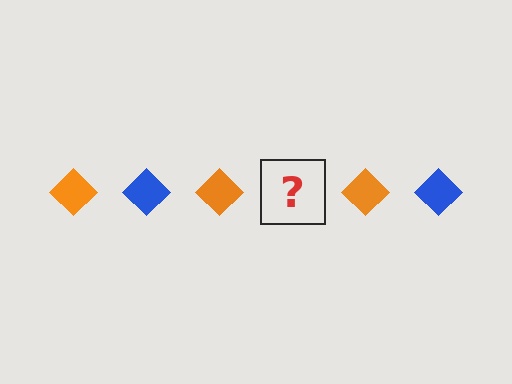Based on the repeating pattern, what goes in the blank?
The blank should be a blue diamond.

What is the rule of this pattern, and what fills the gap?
The rule is that the pattern cycles through orange, blue diamonds. The gap should be filled with a blue diamond.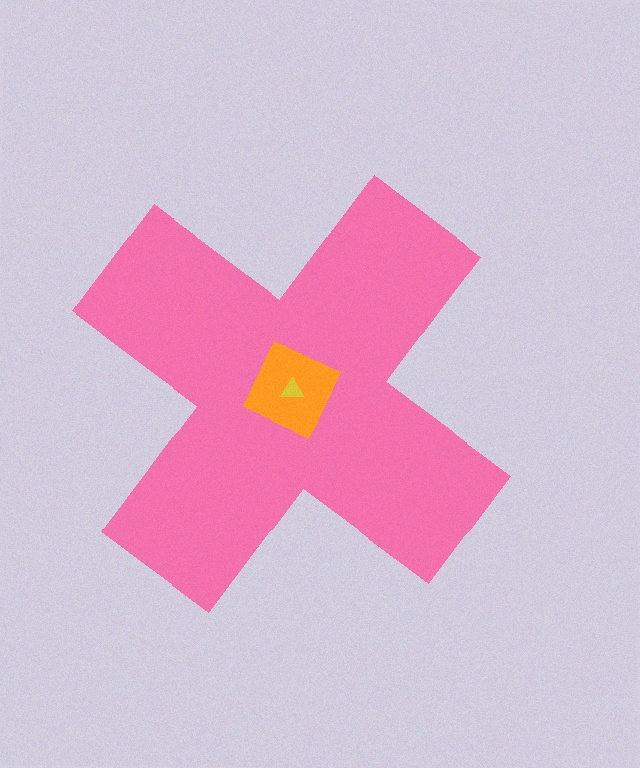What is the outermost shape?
The pink cross.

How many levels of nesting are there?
3.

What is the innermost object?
The yellow triangle.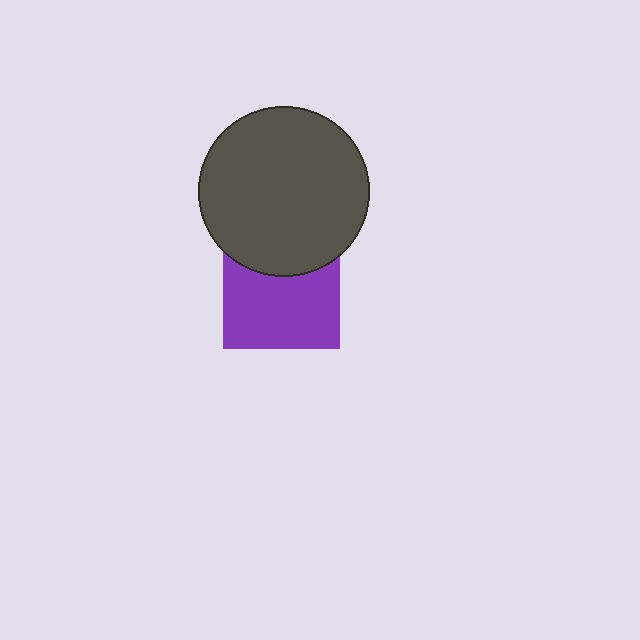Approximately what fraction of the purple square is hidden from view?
Roughly 33% of the purple square is hidden behind the dark gray circle.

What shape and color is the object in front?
The object in front is a dark gray circle.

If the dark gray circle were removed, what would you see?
You would see the complete purple square.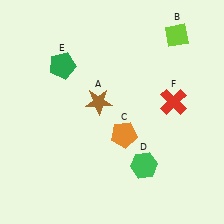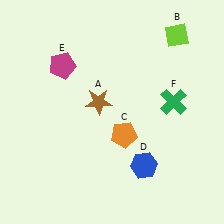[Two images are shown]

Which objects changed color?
D changed from green to blue. E changed from green to magenta. F changed from red to green.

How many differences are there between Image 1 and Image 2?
There are 3 differences between the two images.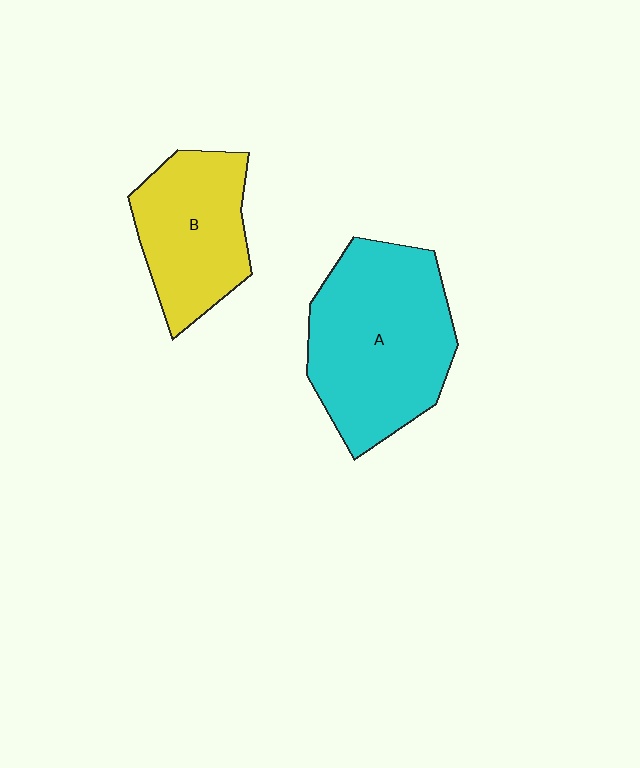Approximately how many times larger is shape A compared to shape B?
Approximately 1.5 times.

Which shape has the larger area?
Shape A (cyan).